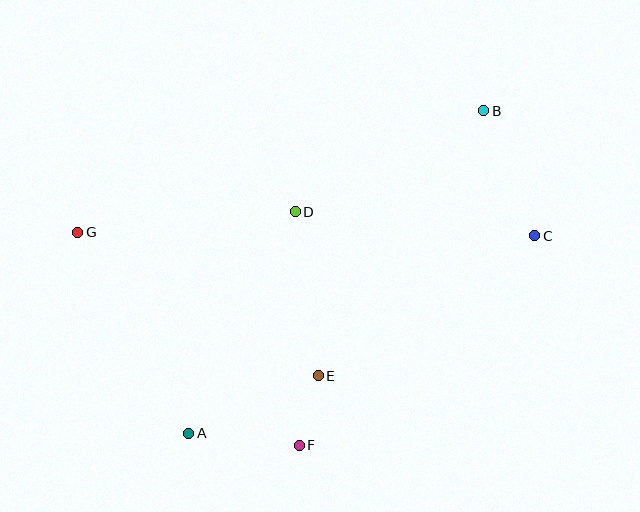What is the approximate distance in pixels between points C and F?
The distance between C and F is approximately 315 pixels.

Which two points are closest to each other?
Points E and F are closest to each other.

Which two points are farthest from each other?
Points C and G are farthest from each other.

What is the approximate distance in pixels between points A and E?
The distance between A and E is approximately 142 pixels.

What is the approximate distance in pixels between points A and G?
The distance between A and G is approximately 230 pixels.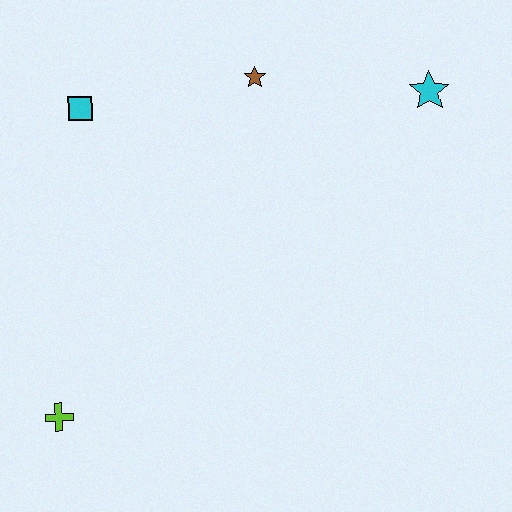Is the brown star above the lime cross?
Yes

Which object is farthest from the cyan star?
The lime cross is farthest from the cyan star.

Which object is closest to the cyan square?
The brown star is closest to the cyan square.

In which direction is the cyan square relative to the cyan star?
The cyan square is to the left of the cyan star.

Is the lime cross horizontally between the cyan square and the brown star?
No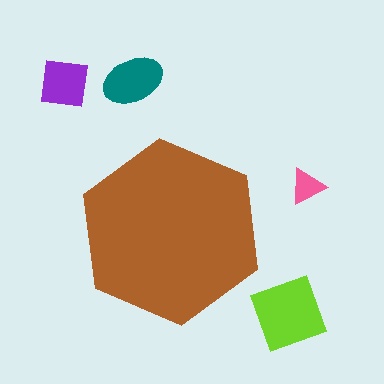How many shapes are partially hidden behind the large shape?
0 shapes are partially hidden.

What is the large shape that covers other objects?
A brown hexagon.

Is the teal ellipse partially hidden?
No, the teal ellipse is fully visible.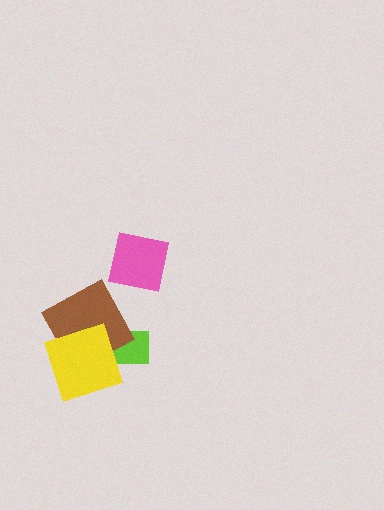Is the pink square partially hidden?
No, no other shape covers it.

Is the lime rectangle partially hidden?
Yes, it is partially covered by another shape.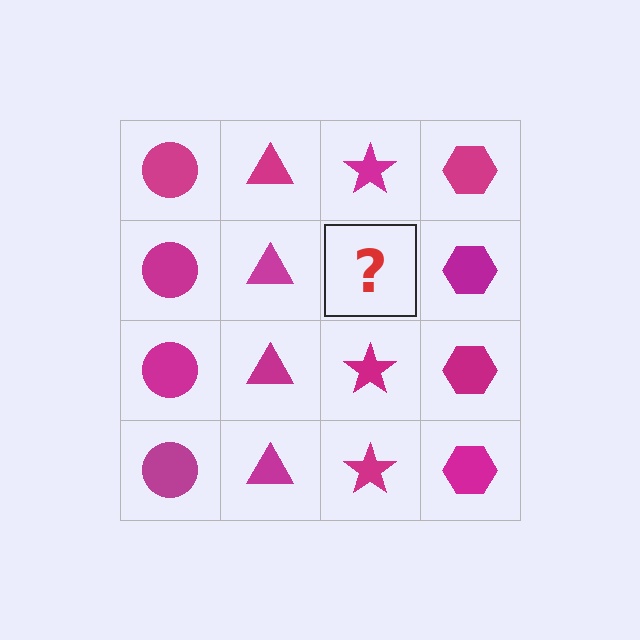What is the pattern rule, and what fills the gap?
The rule is that each column has a consistent shape. The gap should be filled with a magenta star.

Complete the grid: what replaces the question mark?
The question mark should be replaced with a magenta star.